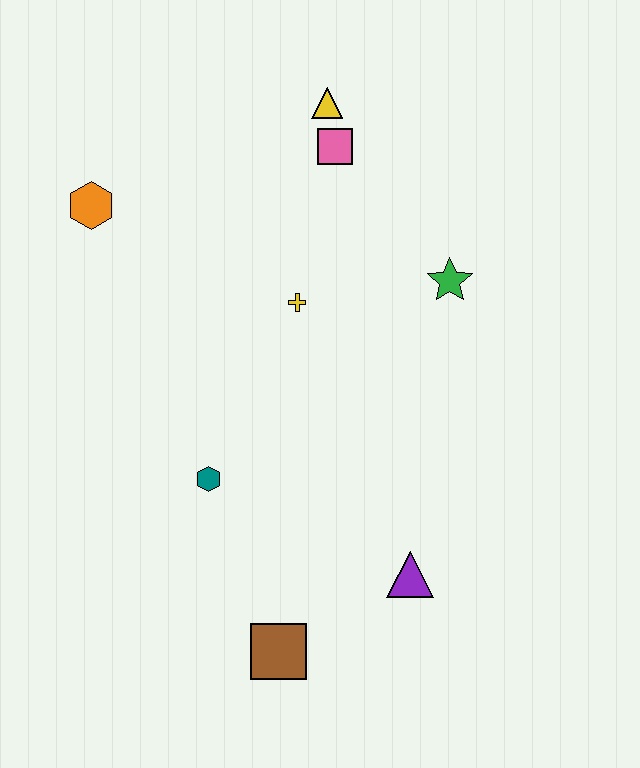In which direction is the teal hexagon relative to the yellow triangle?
The teal hexagon is below the yellow triangle.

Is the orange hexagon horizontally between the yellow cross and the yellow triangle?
No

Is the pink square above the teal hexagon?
Yes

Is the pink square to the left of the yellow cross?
No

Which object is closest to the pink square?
The yellow triangle is closest to the pink square.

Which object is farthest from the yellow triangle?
The brown square is farthest from the yellow triangle.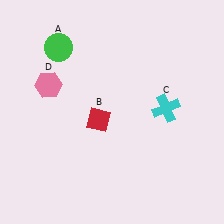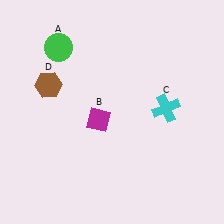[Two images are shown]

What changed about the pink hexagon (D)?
In Image 1, D is pink. In Image 2, it changed to brown.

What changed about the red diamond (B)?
In Image 1, B is red. In Image 2, it changed to magenta.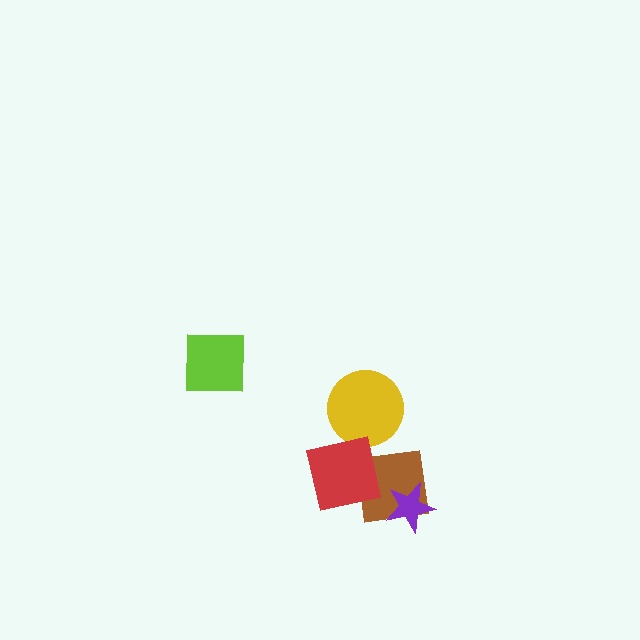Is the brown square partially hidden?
Yes, it is partially covered by another shape.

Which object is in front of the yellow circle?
The red square is in front of the yellow circle.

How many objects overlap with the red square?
2 objects overlap with the red square.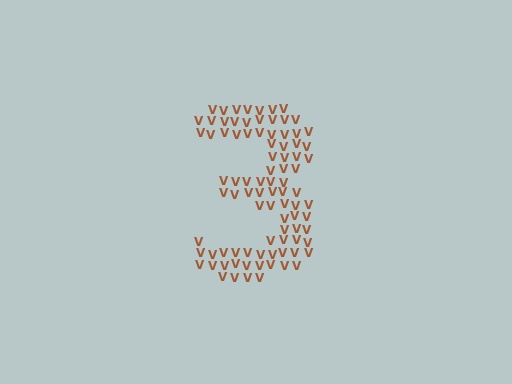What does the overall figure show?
The overall figure shows the digit 3.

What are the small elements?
The small elements are letter V's.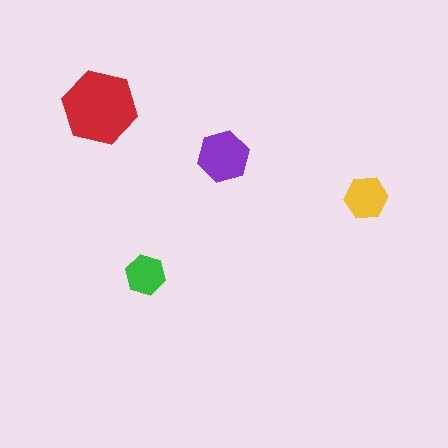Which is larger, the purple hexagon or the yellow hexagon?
The purple one.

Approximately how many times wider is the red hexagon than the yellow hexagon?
About 1.5 times wider.